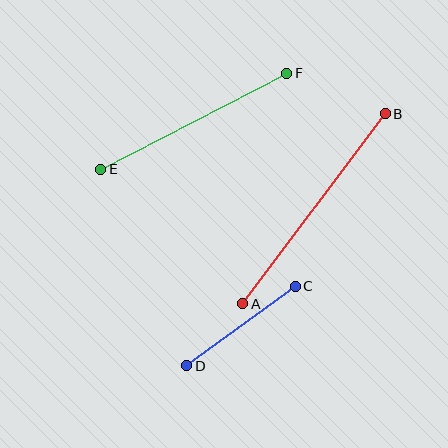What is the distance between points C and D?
The distance is approximately 134 pixels.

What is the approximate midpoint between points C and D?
The midpoint is at approximately (241, 326) pixels.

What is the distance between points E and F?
The distance is approximately 210 pixels.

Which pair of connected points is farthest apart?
Points A and B are farthest apart.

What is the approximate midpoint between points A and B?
The midpoint is at approximately (314, 209) pixels.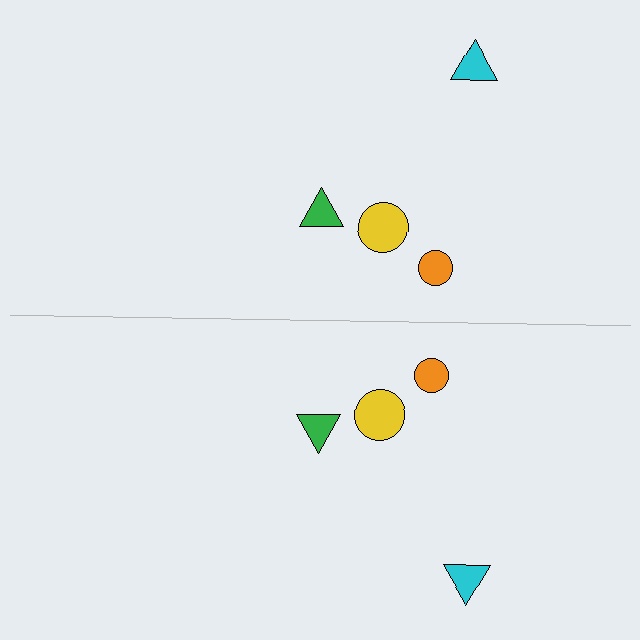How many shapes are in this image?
There are 8 shapes in this image.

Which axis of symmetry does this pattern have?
The pattern has a horizontal axis of symmetry running through the center of the image.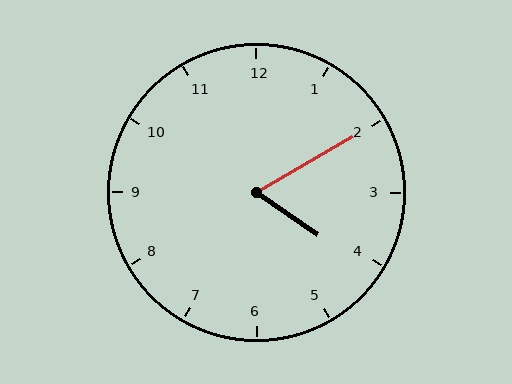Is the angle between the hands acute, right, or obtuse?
It is acute.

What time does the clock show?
4:10.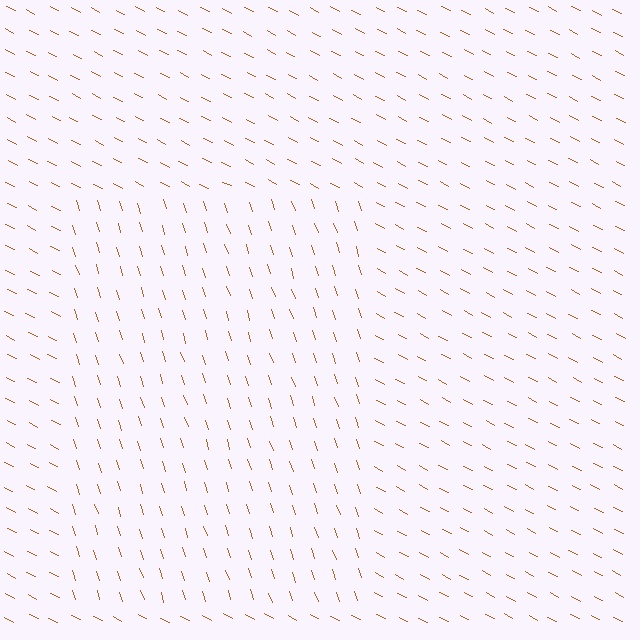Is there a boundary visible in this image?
Yes, there is a texture boundary formed by a change in line orientation.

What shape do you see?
I see a rectangle.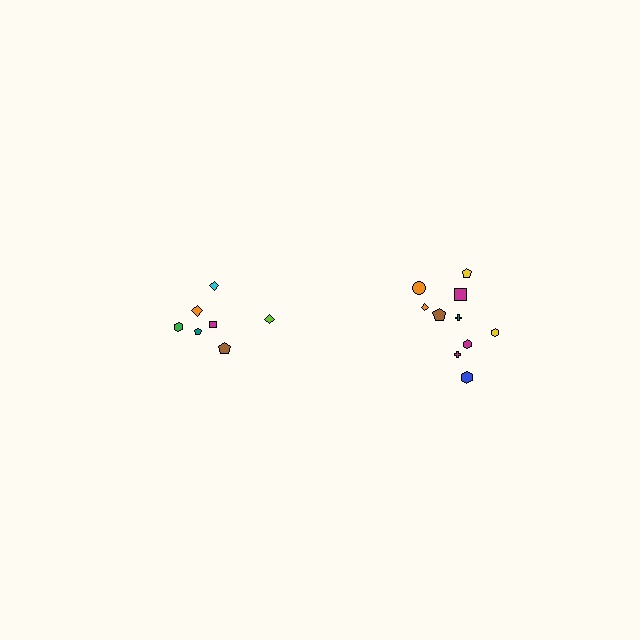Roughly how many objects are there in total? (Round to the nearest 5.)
Roughly 15 objects in total.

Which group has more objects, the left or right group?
The right group.